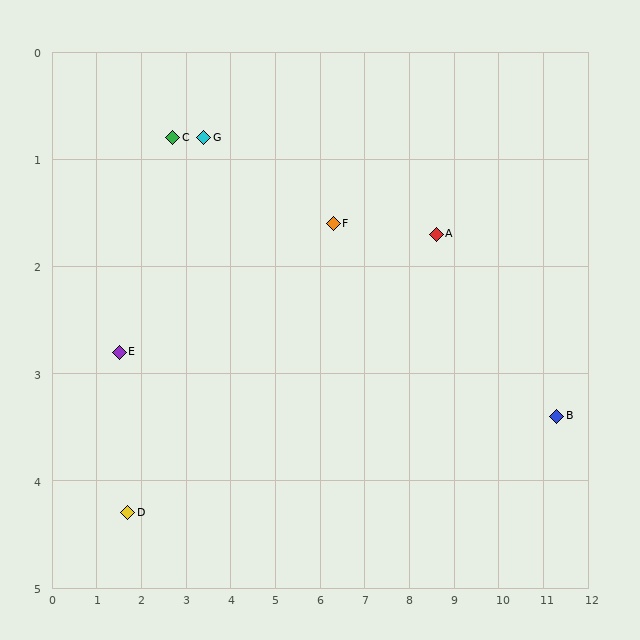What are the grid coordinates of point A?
Point A is at approximately (8.6, 1.7).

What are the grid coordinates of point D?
Point D is at approximately (1.7, 4.3).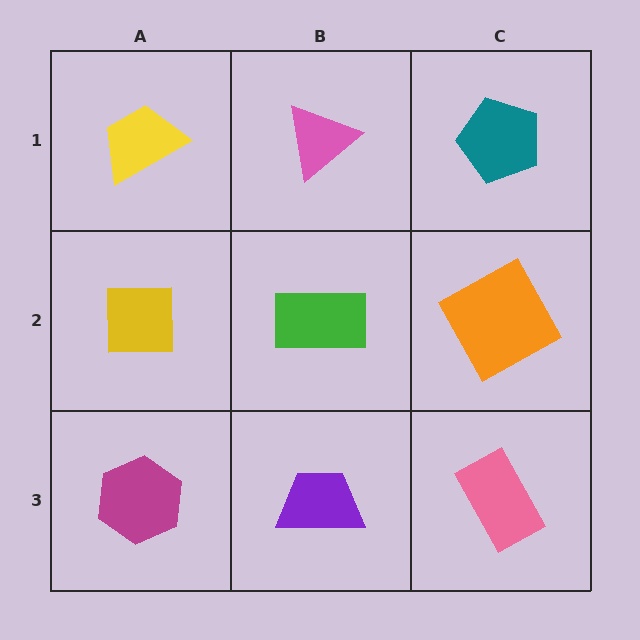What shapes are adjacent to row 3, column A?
A yellow square (row 2, column A), a purple trapezoid (row 3, column B).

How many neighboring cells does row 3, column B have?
3.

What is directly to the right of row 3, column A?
A purple trapezoid.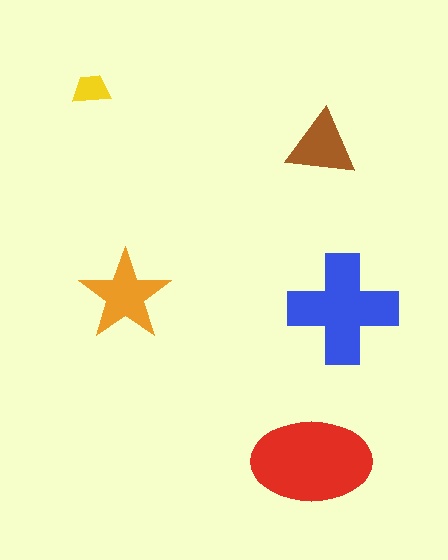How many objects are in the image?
There are 5 objects in the image.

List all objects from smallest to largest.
The yellow trapezoid, the brown triangle, the orange star, the blue cross, the red ellipse.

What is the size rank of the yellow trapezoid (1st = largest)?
5th.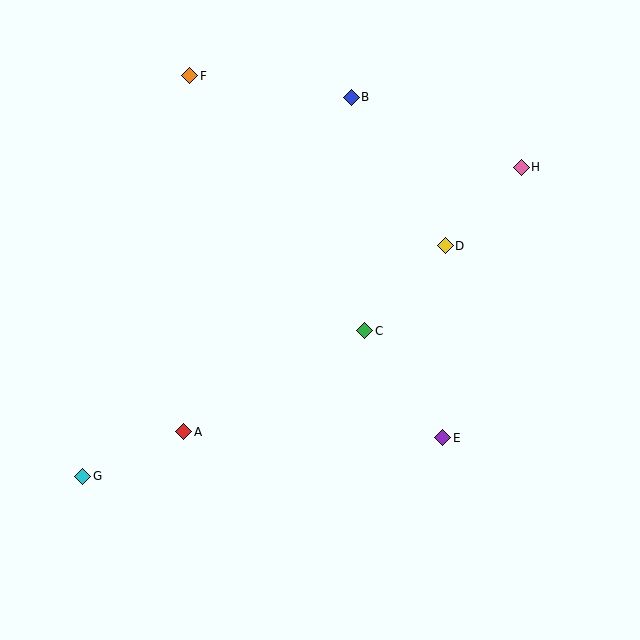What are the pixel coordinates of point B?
Point B is at (351, 97).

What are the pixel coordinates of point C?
Point C is at (365, 331).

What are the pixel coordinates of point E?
Point E is at (443, 438).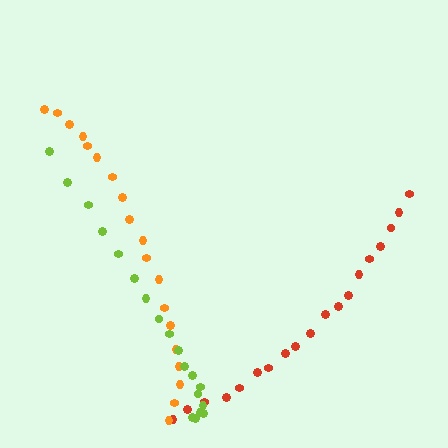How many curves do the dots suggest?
There are 3 distinct paths.